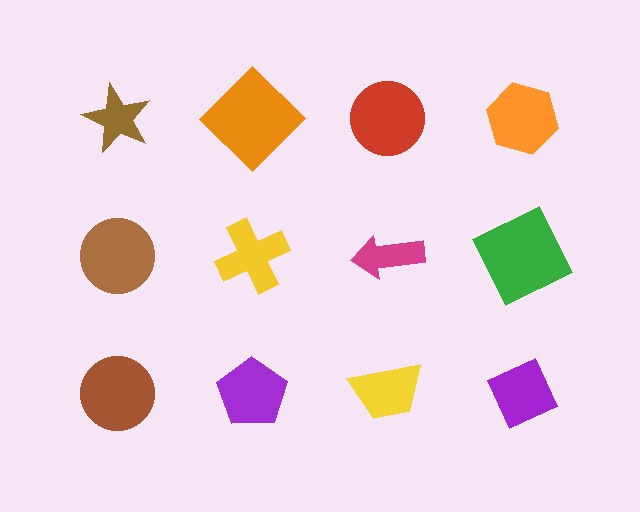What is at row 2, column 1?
A brown circle.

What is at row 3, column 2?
A purple pentagon.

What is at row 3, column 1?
A brown circle.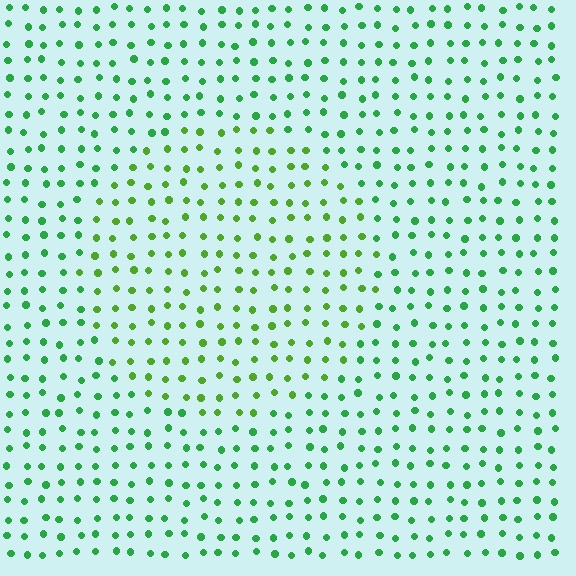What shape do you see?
I see a circle.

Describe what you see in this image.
The image is filled with small green elements in a uniform arrangement. A circle-shaped region is visible where the elements are tinted to a slightly different hue, forming a subtle color boundary.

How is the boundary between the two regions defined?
The boundary is defined purely by a slight shift in hue (about 30 degrees). Spacing, size, and orientation are identical on both sides.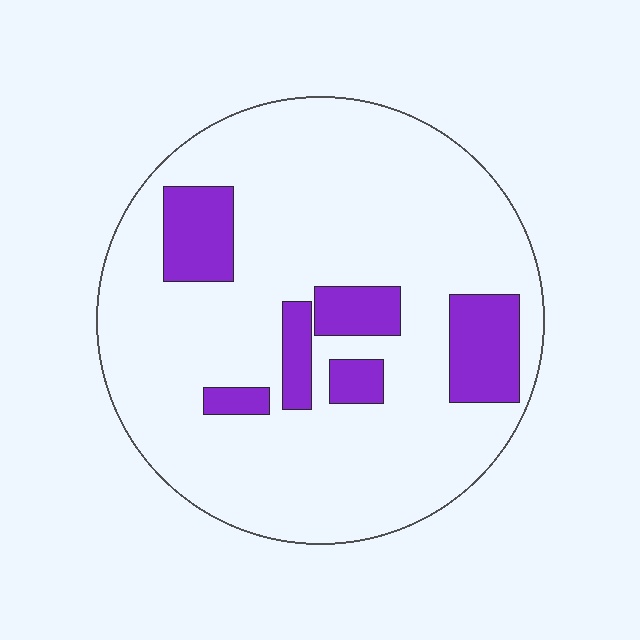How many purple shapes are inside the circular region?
6.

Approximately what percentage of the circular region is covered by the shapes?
Approximately 15%.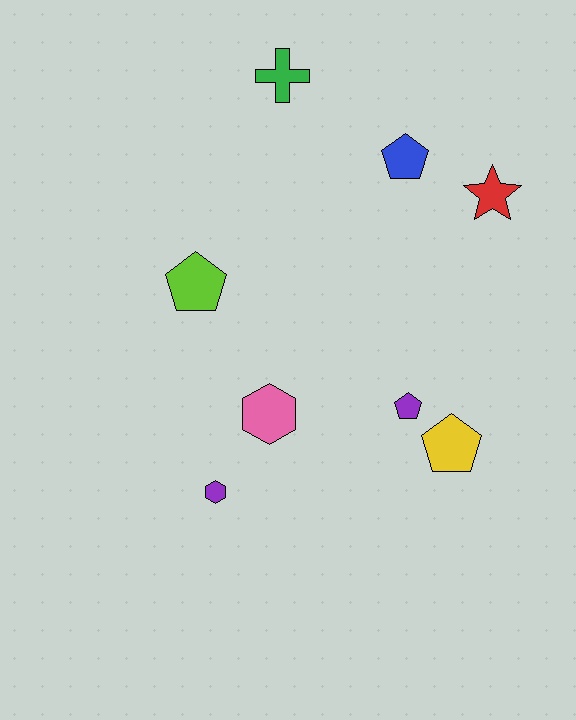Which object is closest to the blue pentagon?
The red star is closest to the blue pentagon.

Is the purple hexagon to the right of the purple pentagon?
No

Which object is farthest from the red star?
The purple hexagon is farthest from the red star.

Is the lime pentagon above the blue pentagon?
No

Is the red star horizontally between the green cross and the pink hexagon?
No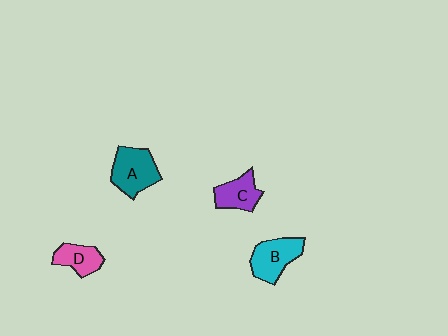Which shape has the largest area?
Shape A (teal).